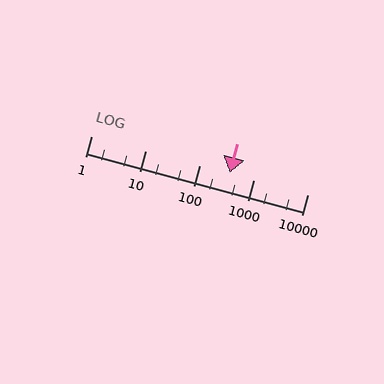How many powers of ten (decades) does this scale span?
The scale spans 4 decades, from 1 to 10000.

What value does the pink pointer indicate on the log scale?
The pointer indicates approximately 370.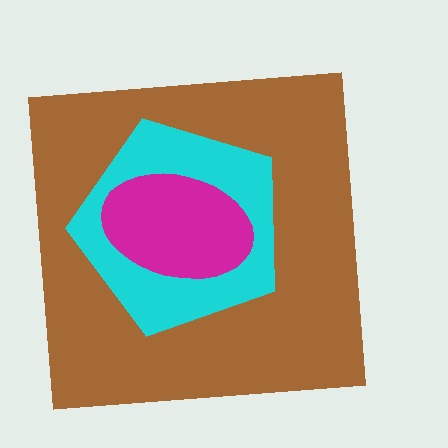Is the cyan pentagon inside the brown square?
Yes.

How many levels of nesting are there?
3.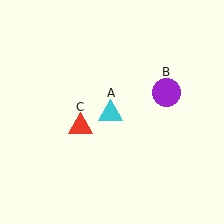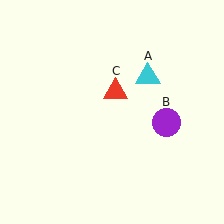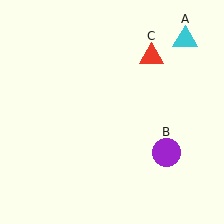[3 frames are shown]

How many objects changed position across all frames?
3 objects changed position: cyan triangle (object A), purple circle (object B), red triangle (object C).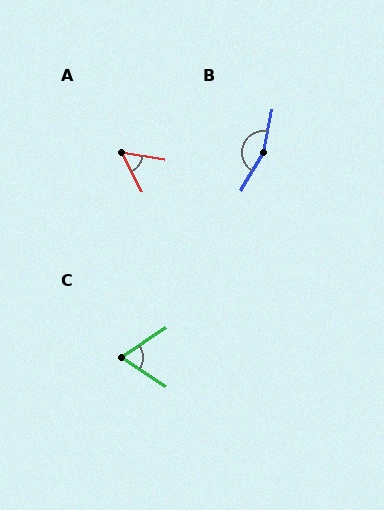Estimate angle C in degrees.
Approximately 66 degrees.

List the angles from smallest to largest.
A (53°), C (66°), B (161°).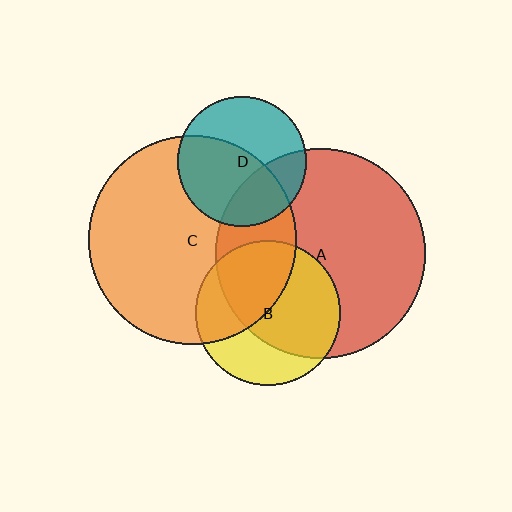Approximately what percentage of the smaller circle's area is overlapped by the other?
Approximately 25%.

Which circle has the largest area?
Circle A (red).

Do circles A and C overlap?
Yes.